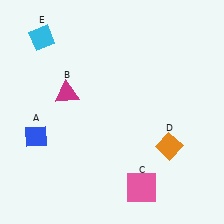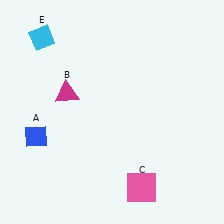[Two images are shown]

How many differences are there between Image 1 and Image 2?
There is 1 difference between the two images.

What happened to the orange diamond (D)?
The orange diamond (D) was removed in Image 2. It was in the bottom-right area of Image 1.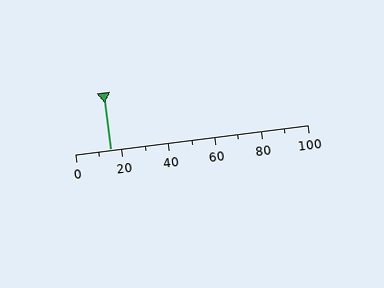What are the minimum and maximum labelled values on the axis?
The axis runs from 0 to 100.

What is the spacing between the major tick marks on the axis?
The major ticks are spaced 20 apart.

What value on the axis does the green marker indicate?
The marker indicates approximately 15.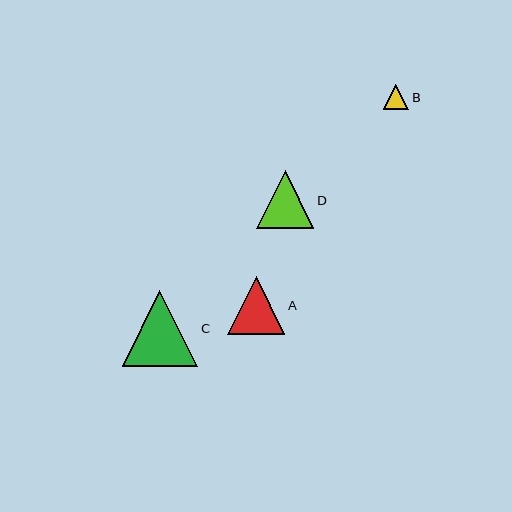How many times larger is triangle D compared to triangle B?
Triangle D is approximately 2.3 times the size of triangle B.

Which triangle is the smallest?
Triangle B is the smallest with a size of approximately 25 pixels.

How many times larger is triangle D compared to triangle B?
Triangle D is approximately 2.3 times the size of triangle B.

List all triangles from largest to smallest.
From largest to smallest: C, D, A, B.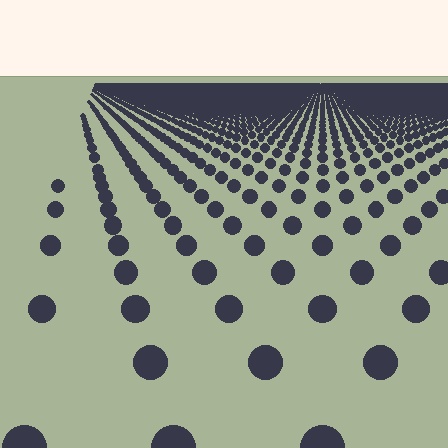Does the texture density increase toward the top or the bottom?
Density increases toward the top.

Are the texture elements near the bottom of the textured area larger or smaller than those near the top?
Larger. Near the bottom, elements are closer to the viewer and appear at a bigger on-screen size.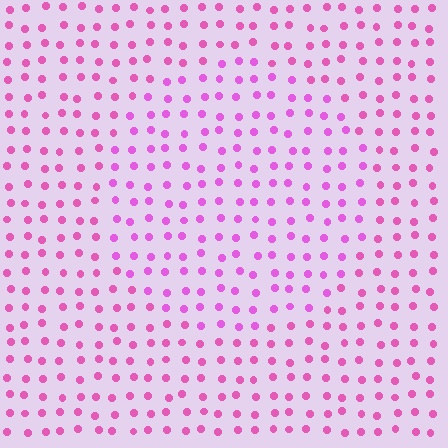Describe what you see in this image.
The image is filled with small pink elements in a uniform arrangement. A circle-shaped region is visible where the elements are tinted to a slightly different hue, forming a subtle color boundary.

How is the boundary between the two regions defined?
The boundary is defined purely by a slight shift in hue (about 19 degrees). Spacing, size, and orientation are identical on both sides.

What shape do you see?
I see a circle.